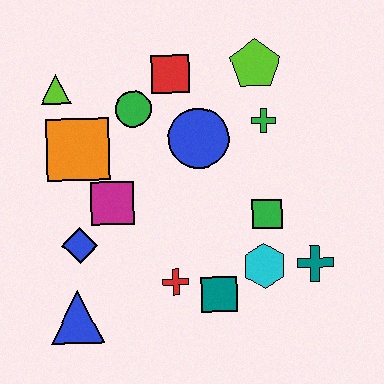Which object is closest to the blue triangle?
The blue diamond is closest to the blue triangle.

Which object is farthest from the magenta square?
The teal cross is farthest from the magenta square.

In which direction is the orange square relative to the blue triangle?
The orange square is above the blue triangle.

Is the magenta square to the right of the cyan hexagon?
No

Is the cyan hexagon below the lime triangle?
Yes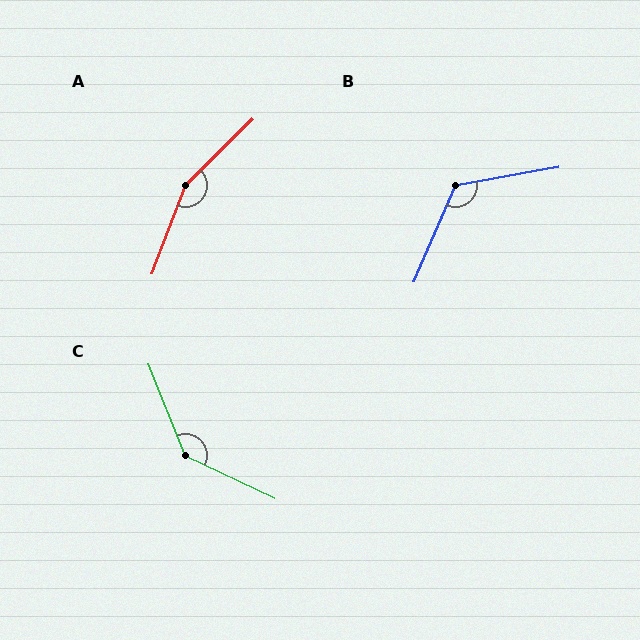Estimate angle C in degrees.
Approximately 137 degrees.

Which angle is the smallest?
B, at approximately 124 degrees.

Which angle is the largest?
A, at approximately 155 degrees.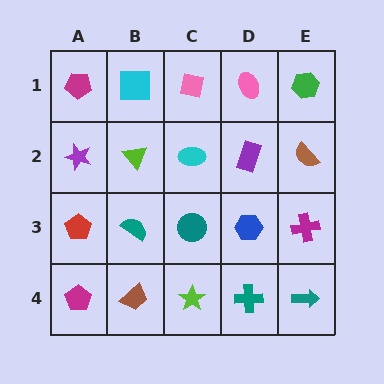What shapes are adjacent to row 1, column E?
A brown semicircle (row 2, column E), a pink ellipse (row 1, column D).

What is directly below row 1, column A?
A purple star.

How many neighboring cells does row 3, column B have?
4.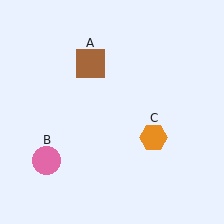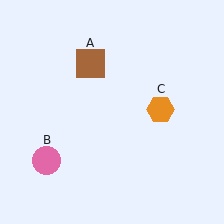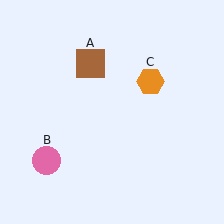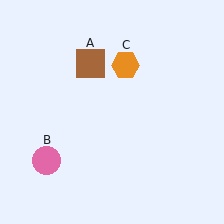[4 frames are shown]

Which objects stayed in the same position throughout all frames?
Brown square (object A) and pink circle (object B) remained stationary.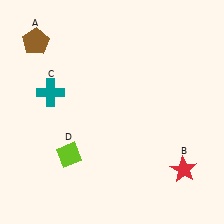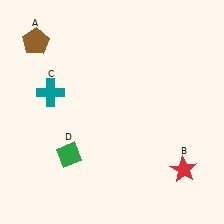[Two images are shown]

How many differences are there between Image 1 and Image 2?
There is 1 difference between the two images.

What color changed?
The diamond (D) changed from lime in Image 1 to green in Image 2.